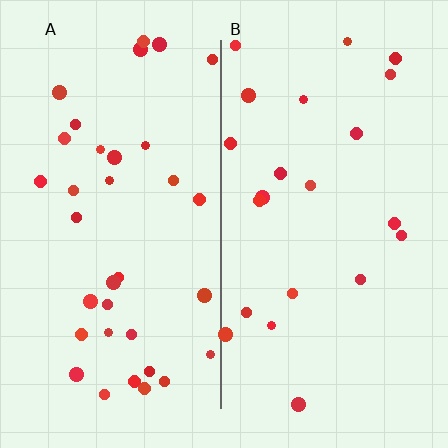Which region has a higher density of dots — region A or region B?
A (the left).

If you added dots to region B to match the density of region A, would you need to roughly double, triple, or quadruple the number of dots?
Approximately double.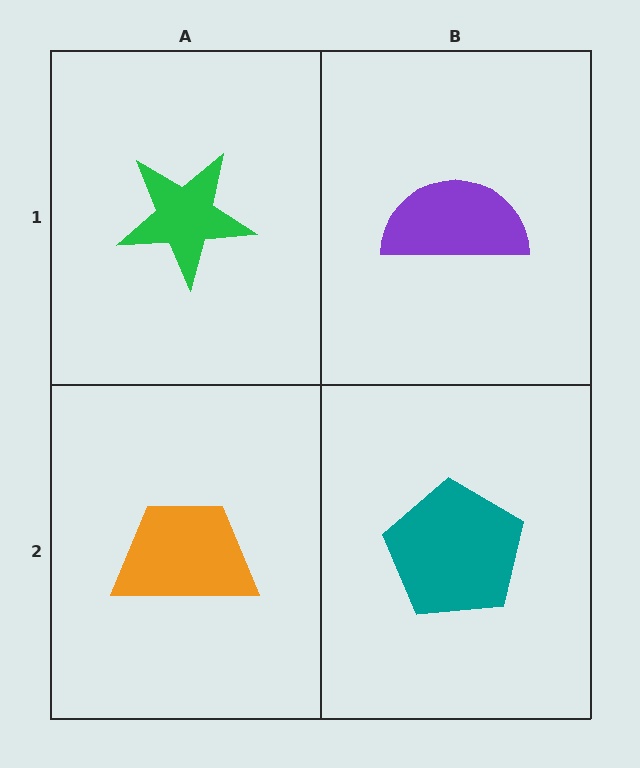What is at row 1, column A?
A green star.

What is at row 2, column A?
An orange trapezoid.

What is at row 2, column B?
A teal pentagon.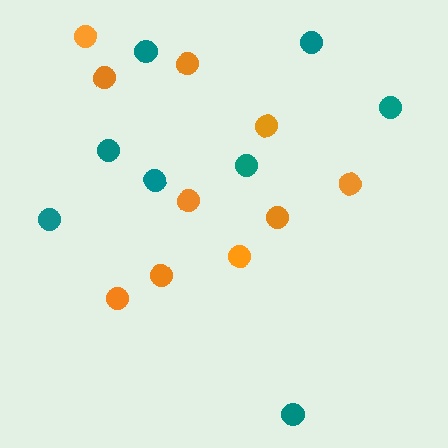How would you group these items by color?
There are 2 groups: one group of teal circles (8) and one group of orange circles (10).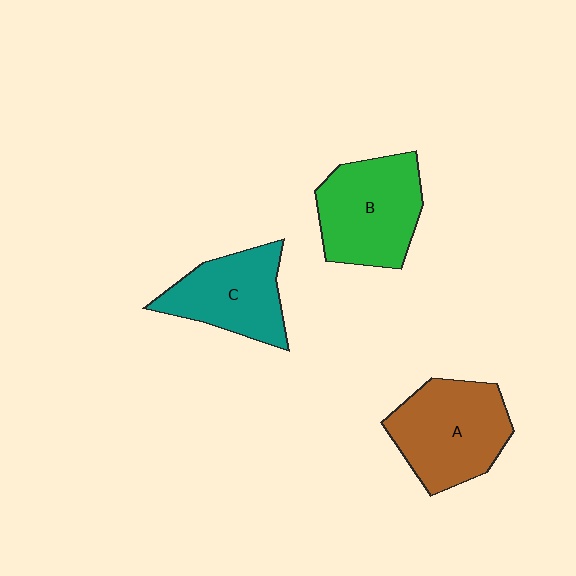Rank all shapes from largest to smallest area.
From largest to smallest: A (brown), B (green), C (teal).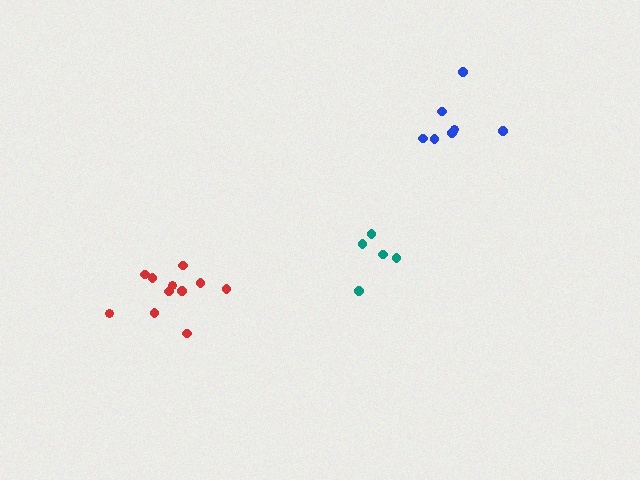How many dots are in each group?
Group 1: 11 dots, Group 2: 7 dots, Group 3: 5 dots (23 total).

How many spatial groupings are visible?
There are 3 spatial groupings.